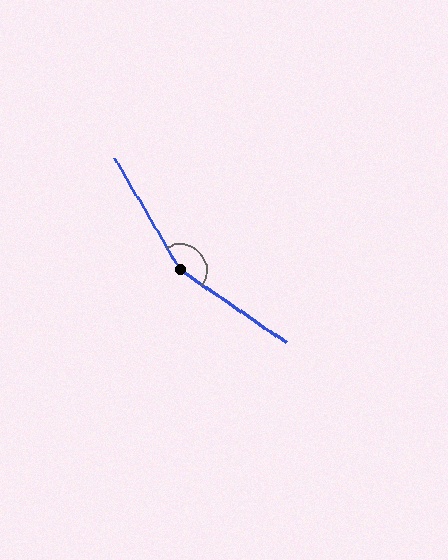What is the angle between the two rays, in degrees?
Approximately 155 degrees.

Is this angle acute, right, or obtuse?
It is obtuse.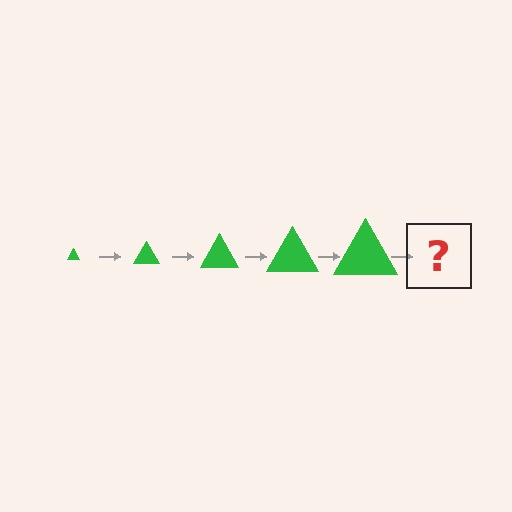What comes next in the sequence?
The next element should be a green triangle, larger than the previous one.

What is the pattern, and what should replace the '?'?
The pattern is that the triangle gets progressively larger each step. The '?' should be a green triangle, larger than the previous one.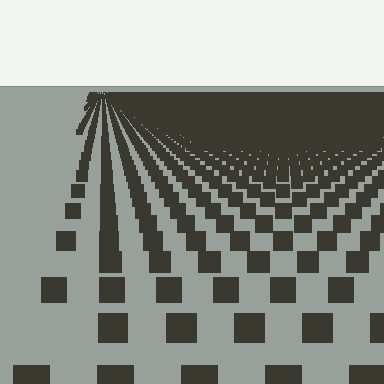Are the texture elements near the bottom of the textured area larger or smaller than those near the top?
Larger. Near the bottom, elements are closer to the viewer and appear at a bigger on-screen size.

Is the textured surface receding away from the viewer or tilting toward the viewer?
The surface is receding away from the viewer. Texture elements get smaller and denser toward the top.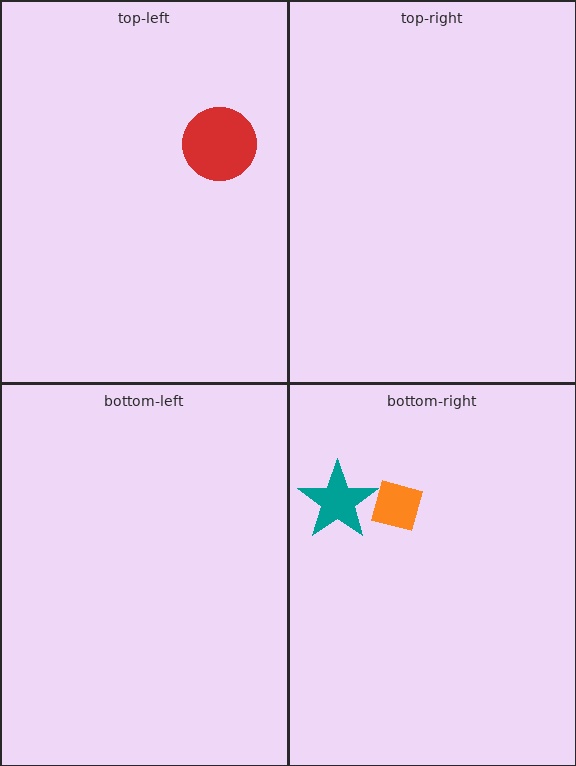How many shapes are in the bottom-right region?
2.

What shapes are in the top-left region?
The red circle.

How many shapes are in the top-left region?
1.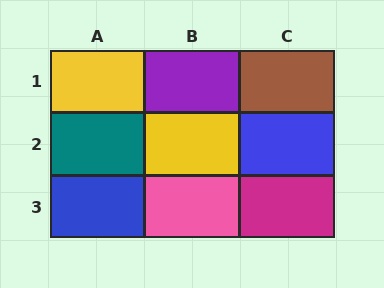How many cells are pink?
1 cell is pink.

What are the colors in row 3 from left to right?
Blue, pink, magenta.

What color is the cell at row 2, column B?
Yellow.